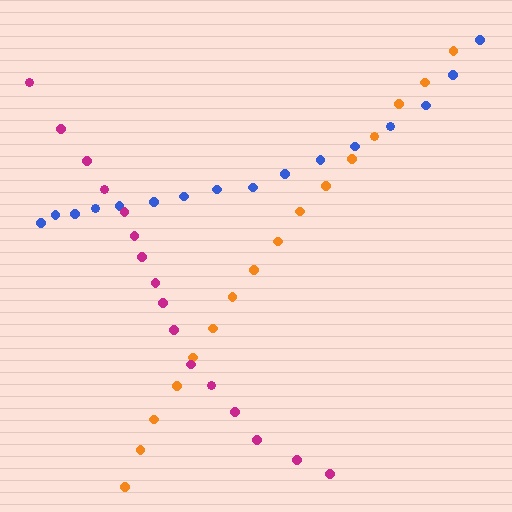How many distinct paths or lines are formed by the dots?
There are 3 distinct paths.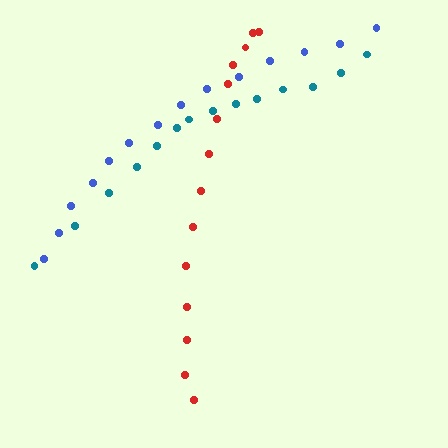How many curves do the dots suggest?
There are 3 distinct paths.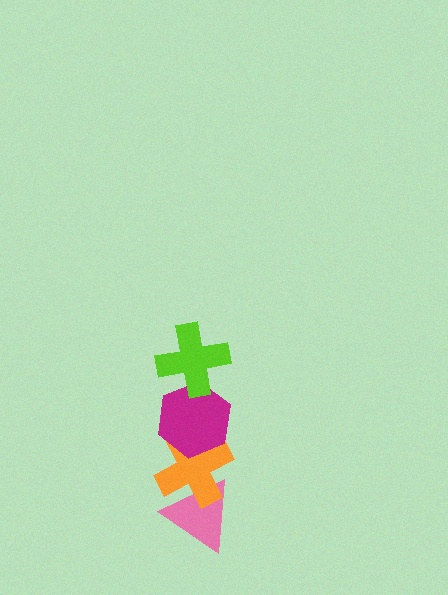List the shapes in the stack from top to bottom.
From top to bottom: the lime cross, the magenta hexagon, the orange cross, the pink triangle.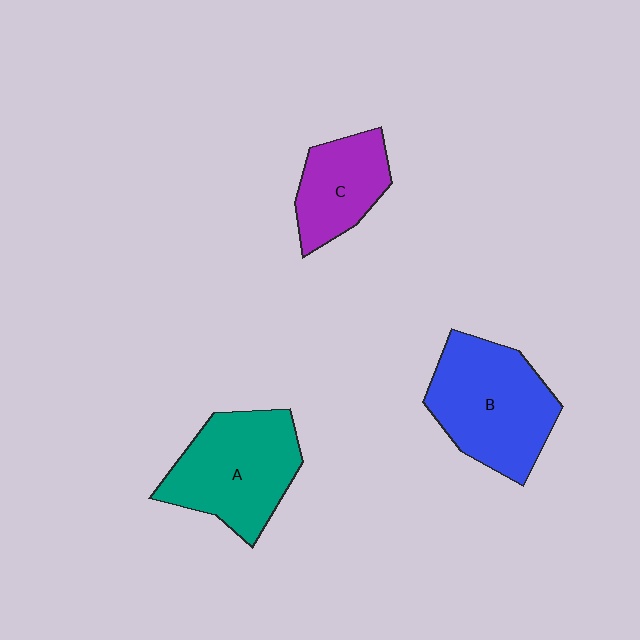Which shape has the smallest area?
Shape C (purple).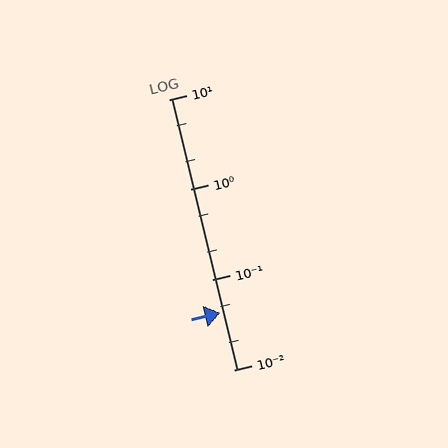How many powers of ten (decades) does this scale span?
The scale spans 3 decades, from 0.01 to 10.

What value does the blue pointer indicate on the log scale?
The pointer indicates approximately 0.043.